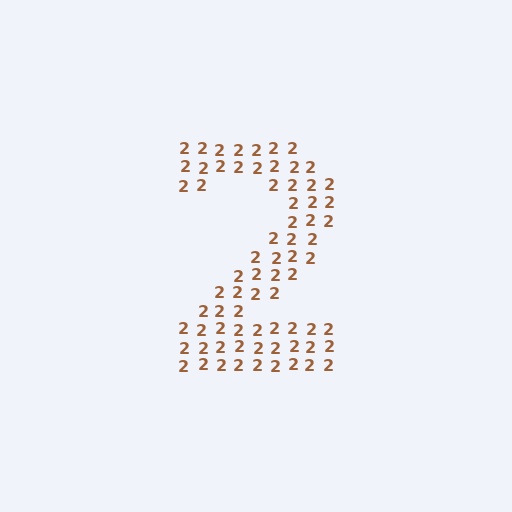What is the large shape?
The large shape is the digit 2.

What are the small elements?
The small elements are digit 2's.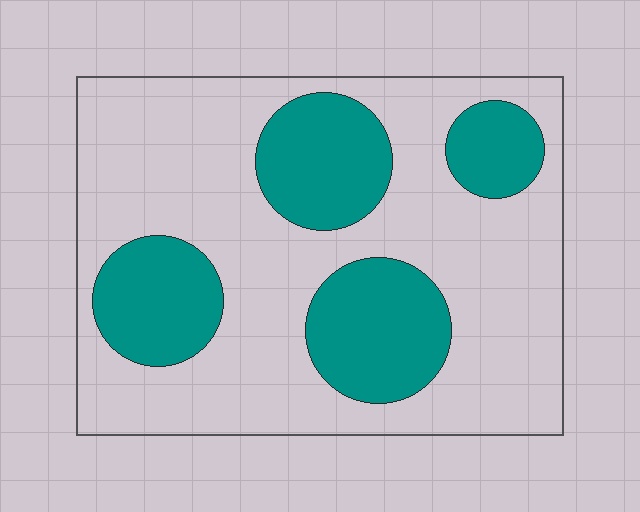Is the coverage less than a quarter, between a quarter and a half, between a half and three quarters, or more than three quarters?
Between a quarter and a half.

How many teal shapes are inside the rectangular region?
4.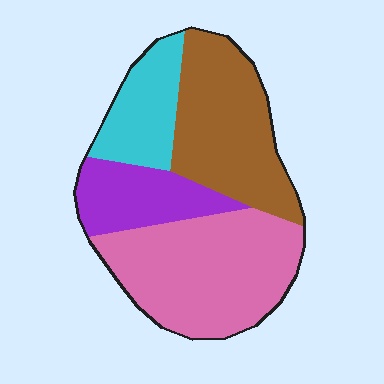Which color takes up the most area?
Pink, at roughly 40%.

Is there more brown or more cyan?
Brown.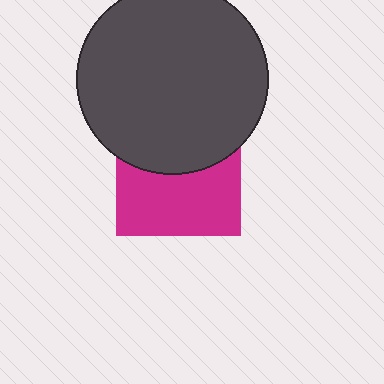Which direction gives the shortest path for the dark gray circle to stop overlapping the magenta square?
Moving up gives the shortest separation.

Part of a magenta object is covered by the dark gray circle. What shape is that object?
It is a square.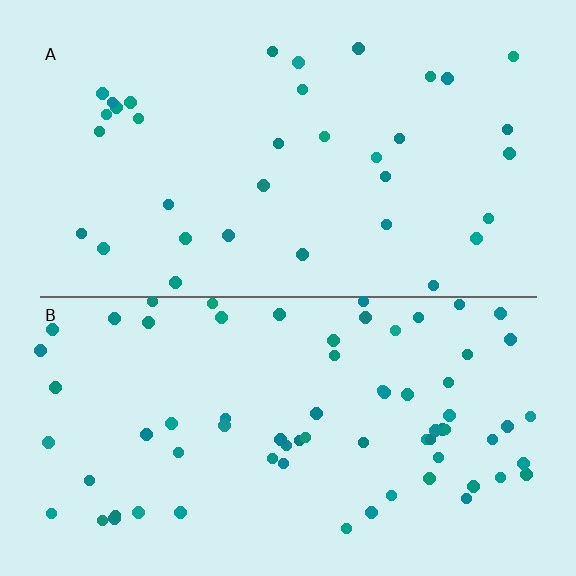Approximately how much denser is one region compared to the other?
Approximately 2.0× — region B over region A.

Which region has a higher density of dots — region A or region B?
B (the bottom).